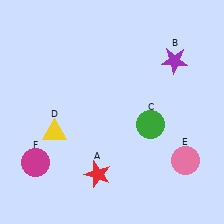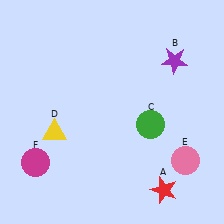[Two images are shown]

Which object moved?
The red star (A) moved right.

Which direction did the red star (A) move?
The red star (A) moved right.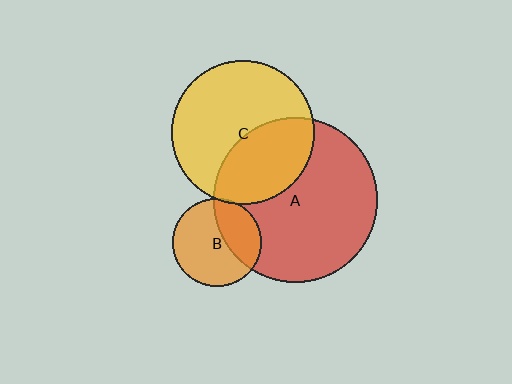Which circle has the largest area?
Circle A (red).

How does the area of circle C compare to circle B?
Approximately 2.6 times.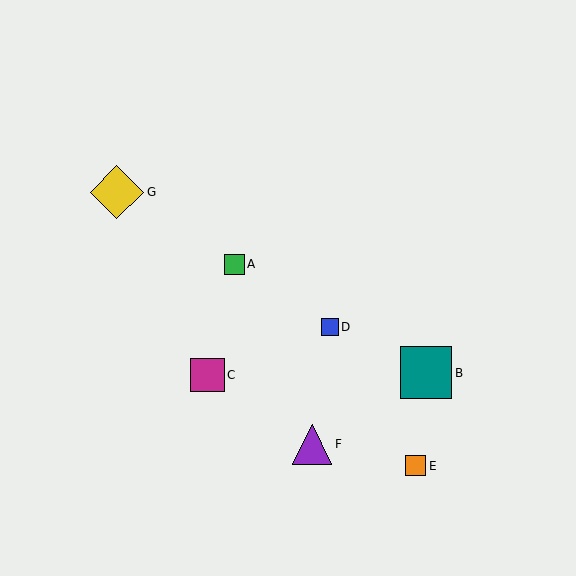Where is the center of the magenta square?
The center of the magenta square is at (207, 375).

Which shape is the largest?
The yellow diamond (labeled G) is the largest.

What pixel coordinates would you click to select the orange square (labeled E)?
Click at (416, 466) to select the orange square E.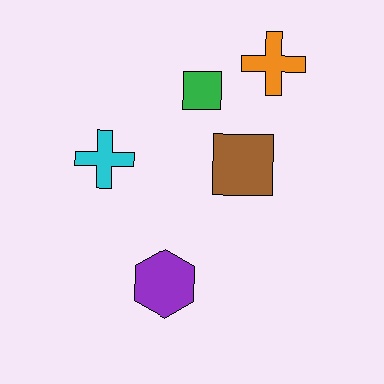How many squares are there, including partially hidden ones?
There are 2 squares.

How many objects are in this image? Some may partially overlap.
There are 5 objects.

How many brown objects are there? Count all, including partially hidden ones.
There is 1 brown object.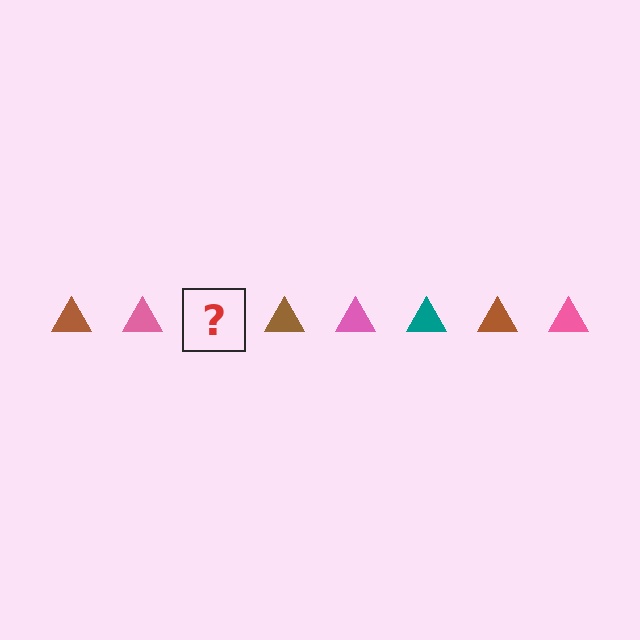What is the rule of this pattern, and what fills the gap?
The rule is that the pattern cycles through brown, pink, teal triangles. The gap should be filled with a teal triangle.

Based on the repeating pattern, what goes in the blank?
The blank should be a teal triangle.